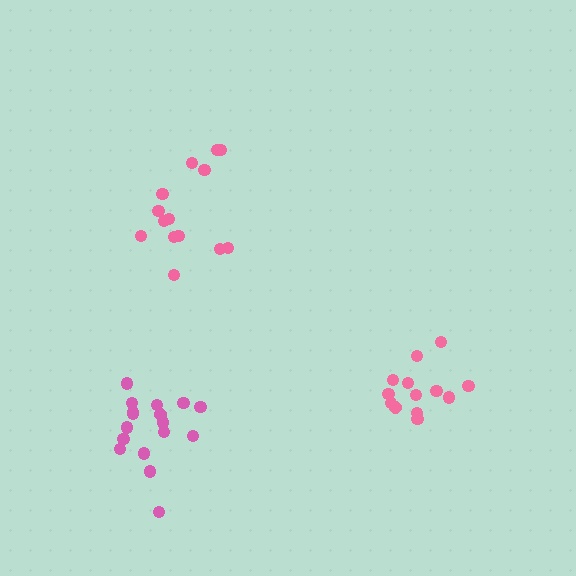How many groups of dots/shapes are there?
There are 3 groups.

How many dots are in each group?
Group 1: 13 dots, Group 2: 14 dots, Group 3: 17 dots (44 total).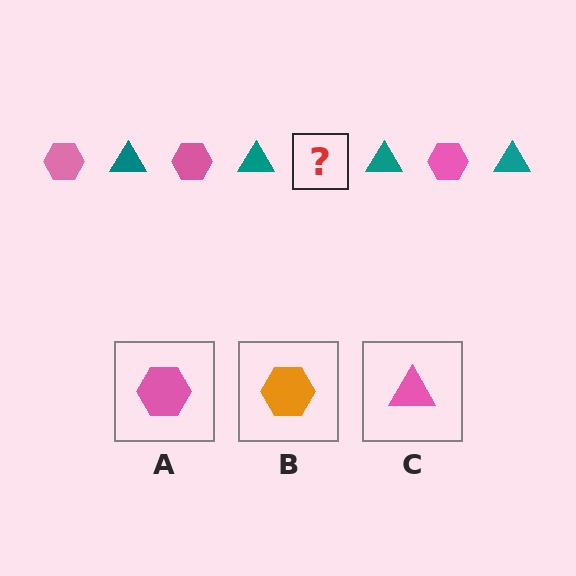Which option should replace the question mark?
Option A.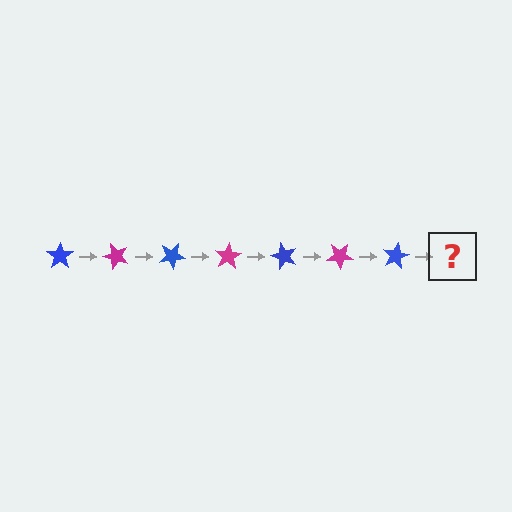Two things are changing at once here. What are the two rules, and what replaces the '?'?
The two rules are that it rotates 50 degrees each step and the color cycles through blue and magenta. The '?' should be a magenta star, rotated 350 degrees from the start.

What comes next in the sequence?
The next element should be a magenta star, rotated 350 degrees from the start.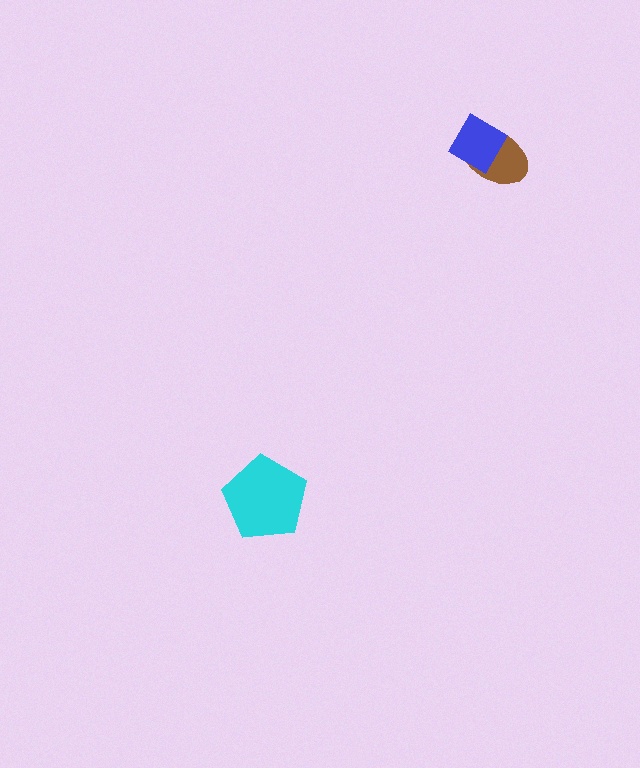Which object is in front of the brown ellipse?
The blue diamond is in front of the brown ellipse.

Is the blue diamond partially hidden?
No, no other shape covers it.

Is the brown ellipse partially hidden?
Yes, it is partially covered by another shape.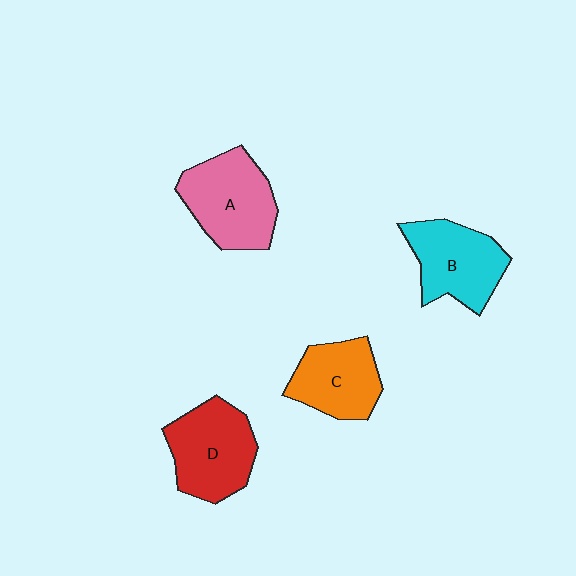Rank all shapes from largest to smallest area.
From largest to smallest: A (pink), D (red), B (cyan), C (orange).